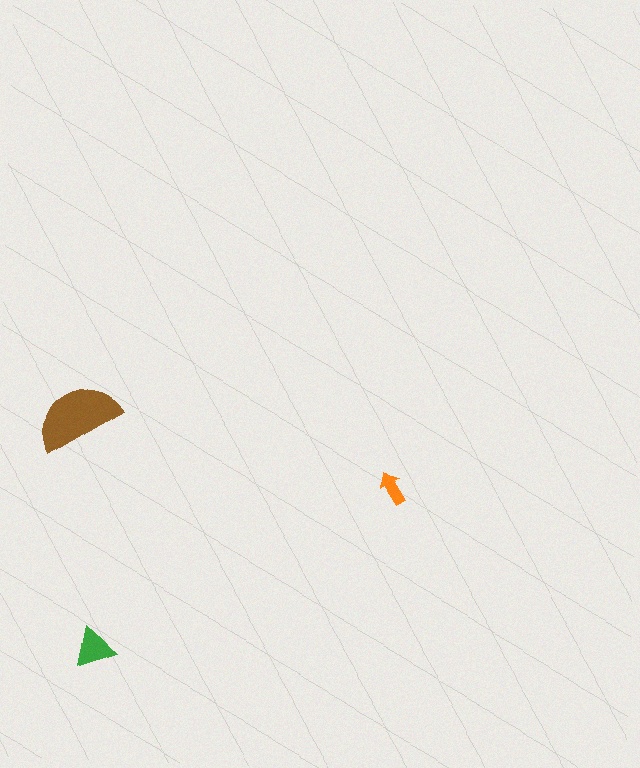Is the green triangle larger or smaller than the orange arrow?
Larger.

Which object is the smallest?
The orange arrow.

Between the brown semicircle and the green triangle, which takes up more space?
The brown semicircle.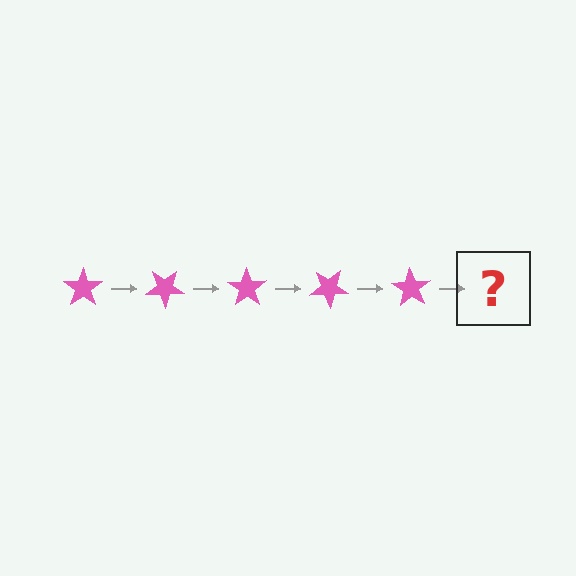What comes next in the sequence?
The next element should be a pink star rotated 175 degrees.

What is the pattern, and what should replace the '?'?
The pattern is that the star rotates 35 degrees each step. The '?' should be a pink star rotated 175 degrees.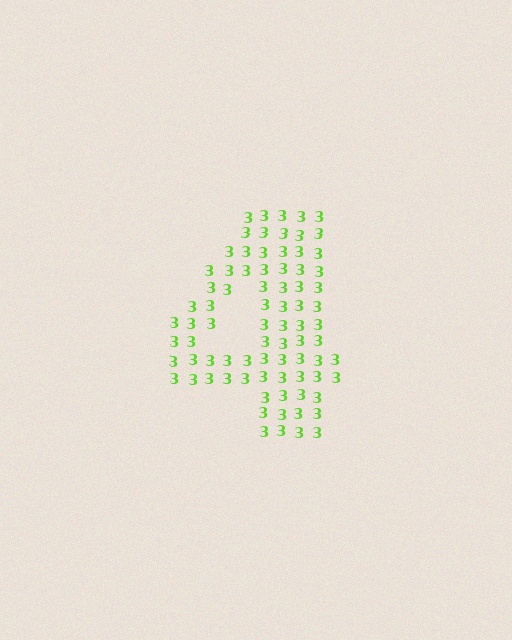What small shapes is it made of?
It is made of small digit 3's.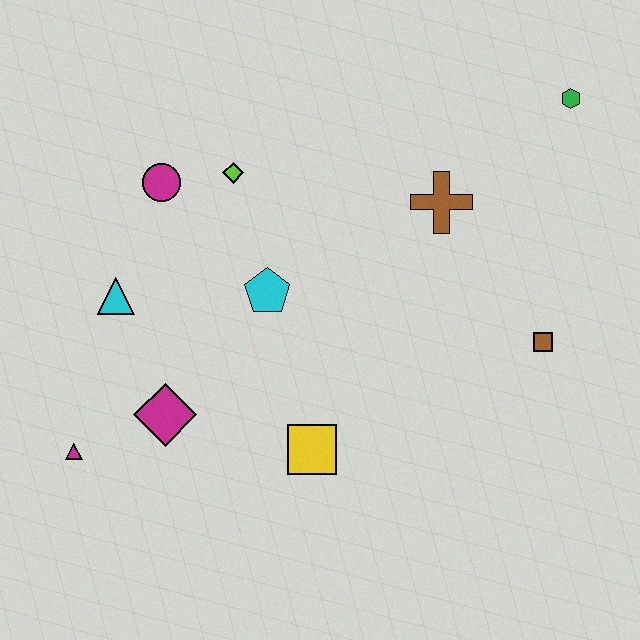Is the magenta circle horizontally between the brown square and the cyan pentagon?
No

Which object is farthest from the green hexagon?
The magenta triangle is farthest from the green hexagon.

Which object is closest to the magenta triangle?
The magenta diamond is closest to the magenta triangle.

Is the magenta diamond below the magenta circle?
Yes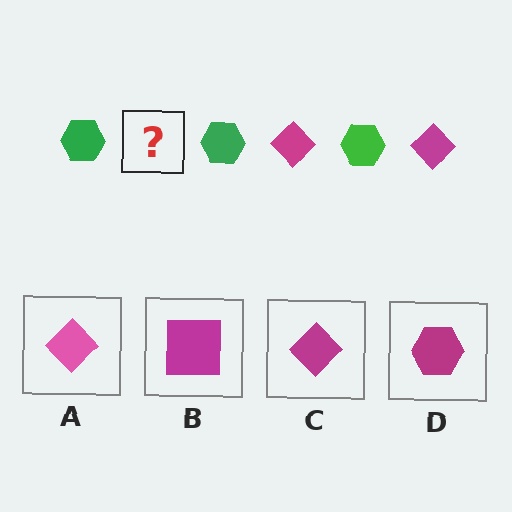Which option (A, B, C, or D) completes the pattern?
C.